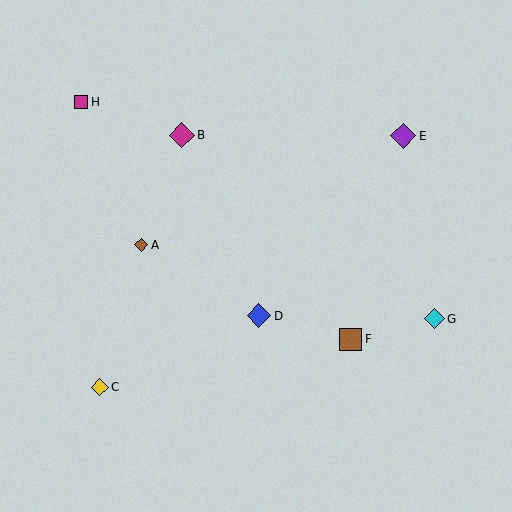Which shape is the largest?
The purple diamond (labeled E) is the largest.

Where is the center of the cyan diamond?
The center of the cyan diamond is at (434, 319).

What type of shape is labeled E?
Shape E is a purple diamond.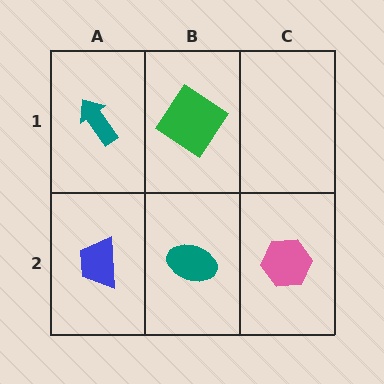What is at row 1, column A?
A teal arrow.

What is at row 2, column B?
A teal ellipse.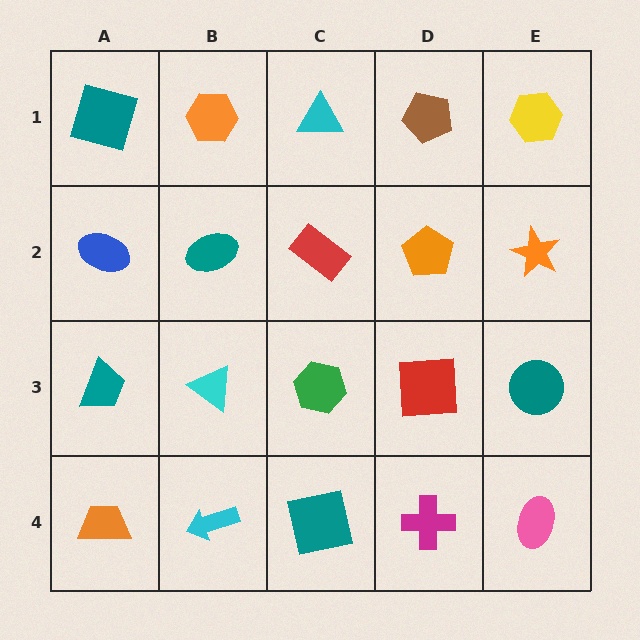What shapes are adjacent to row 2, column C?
A cyan triangle (row 1, column C), a green hexagon (row 3, column C), a teal ellipse (row 2, column B), an orange pentagon (row 2, column D).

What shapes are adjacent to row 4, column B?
A cyan triangle (row 3, column B), an orange trapezoid (row 4, column A), a teal square (row 4, column C).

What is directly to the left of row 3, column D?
A green hexagon.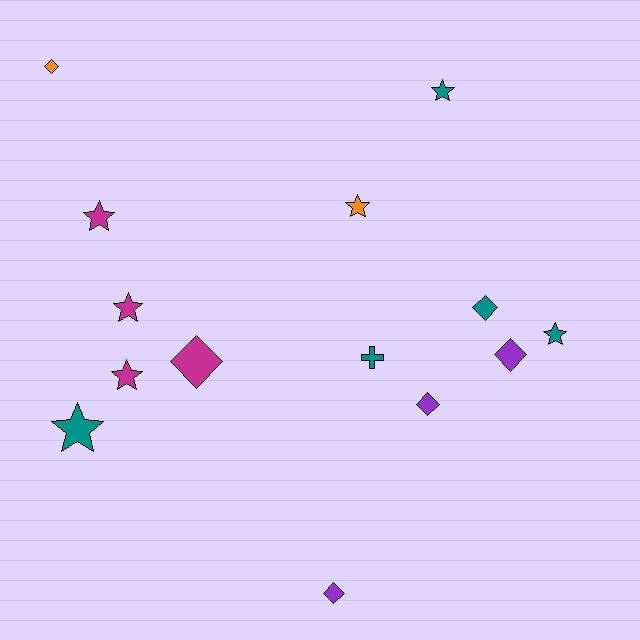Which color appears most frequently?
Teal, with 5 objects.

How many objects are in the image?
There are 14 objects.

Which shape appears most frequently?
Star, with 7 objects.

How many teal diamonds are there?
There is 1 teal diamond.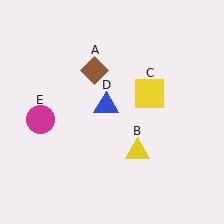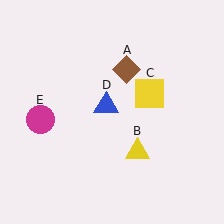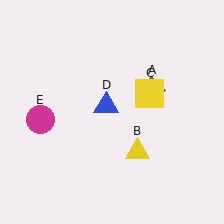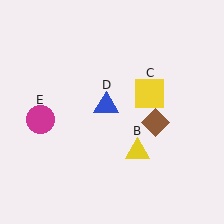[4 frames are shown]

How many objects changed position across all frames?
1 object changed position: brown diamond (object A).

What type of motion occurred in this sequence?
The brown diamond (object A) rotated clockwise around the center of the scene.